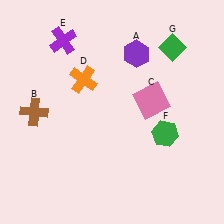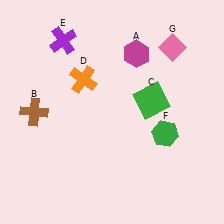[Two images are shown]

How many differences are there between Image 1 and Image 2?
There are 3 differences between the two images.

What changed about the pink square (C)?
In Image 1, C is pink. In Image 2, it changed to green.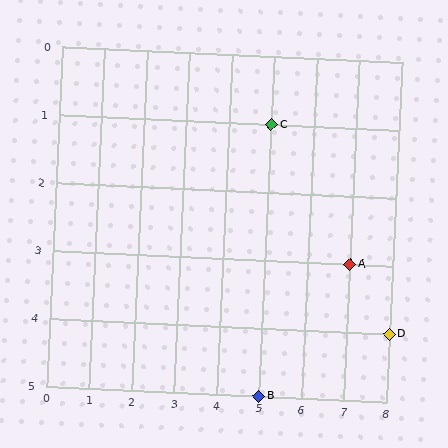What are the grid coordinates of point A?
Point A is at grid coordinates (7, 3).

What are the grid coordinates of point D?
Point D is at grid coordinates (8, 4).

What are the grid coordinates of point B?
Point B is at grid coordinates (5, 5).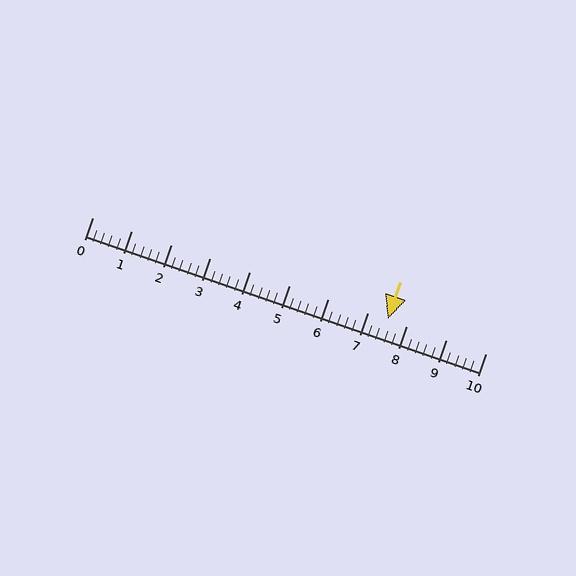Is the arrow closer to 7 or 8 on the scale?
The arrow is closer to 8.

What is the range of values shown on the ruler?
The ruler shows values from 0 to 10.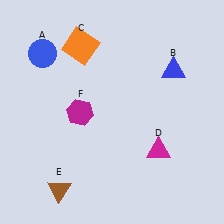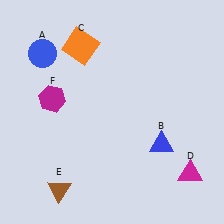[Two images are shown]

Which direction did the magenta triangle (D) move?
The magenta triangle (D) moved right.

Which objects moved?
The objects that moved are: the blue triangle (B), the magenta triangle (D), the magenta hexagon (F).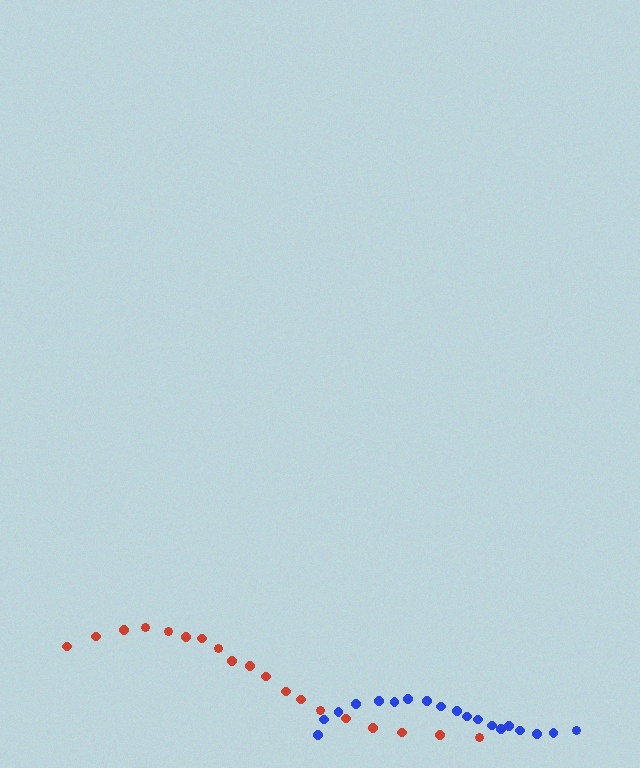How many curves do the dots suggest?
There are 2 distinct paths.